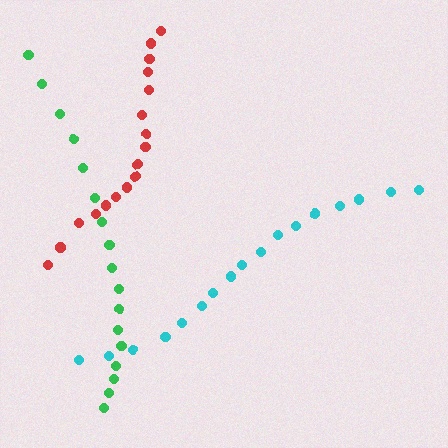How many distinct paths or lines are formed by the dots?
There are 3 distinct paths.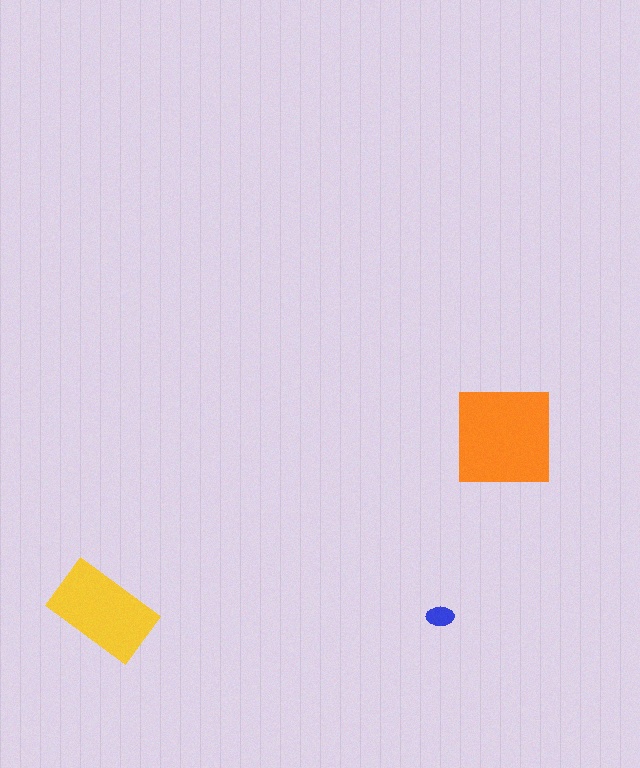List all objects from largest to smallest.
The orange square, the yellow rectangle, the blue ellipse.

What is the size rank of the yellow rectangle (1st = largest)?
2nd.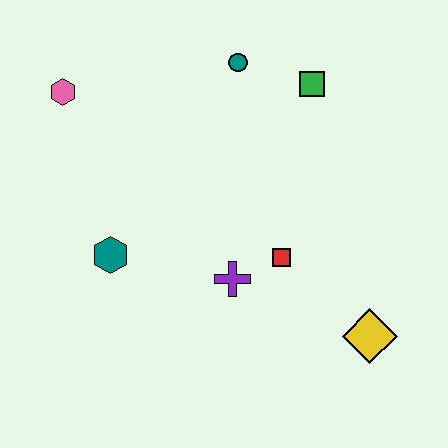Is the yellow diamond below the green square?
Yes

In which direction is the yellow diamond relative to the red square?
The yellow diamond is to the right of the red square.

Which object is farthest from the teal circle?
The yellow diamond is farthest from the teal circle.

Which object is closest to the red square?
The purple cross is closest to the red square.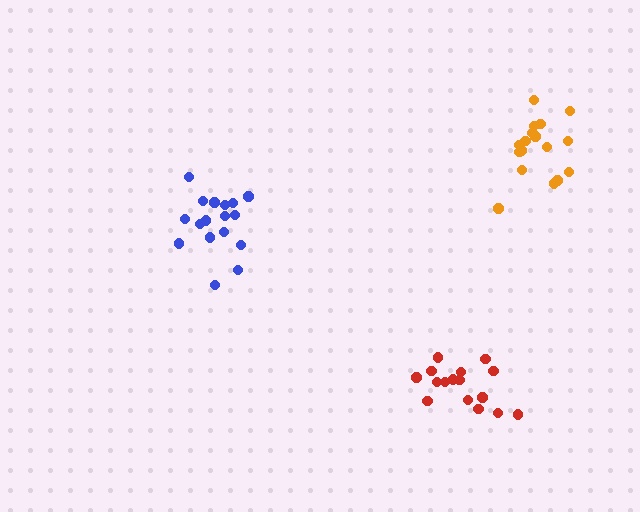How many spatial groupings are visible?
There are 3 spatial groupings.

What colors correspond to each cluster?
The clusters are colored: red, blue, orange.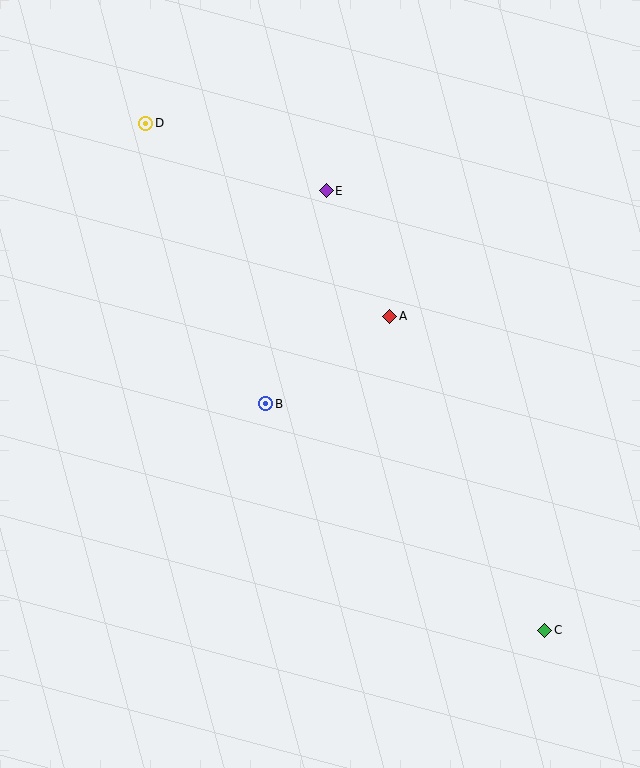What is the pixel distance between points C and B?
The distance between C and B is 359 pixels.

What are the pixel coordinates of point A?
Point A is at (390, 316).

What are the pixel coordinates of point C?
Point C is at (544, 630).